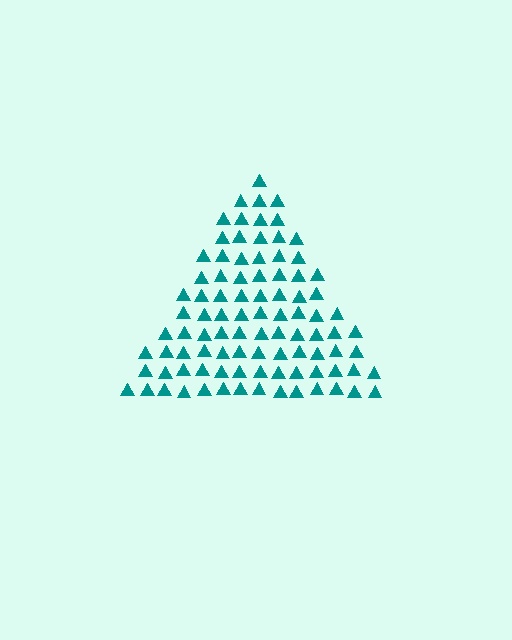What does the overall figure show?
The overall figure shows a triangle.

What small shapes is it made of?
It is made of small triangles.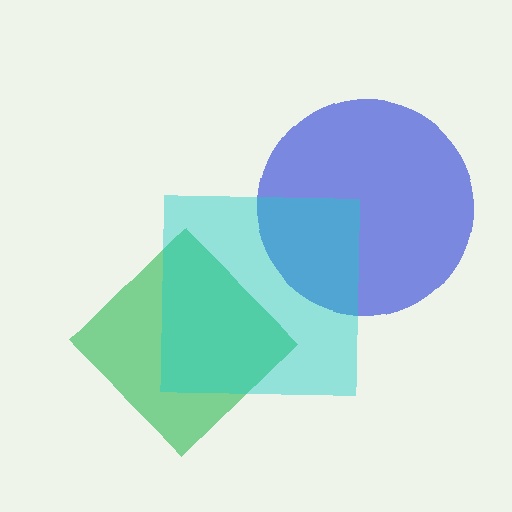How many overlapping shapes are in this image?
There are 3 overlapping shapes in the image.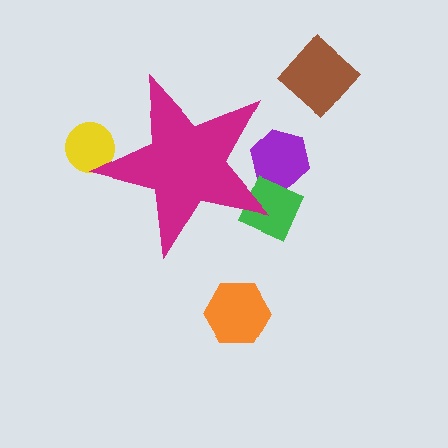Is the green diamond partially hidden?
Yes, the green diamond is partially hidden behind the magenta star.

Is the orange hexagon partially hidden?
No, the orange hexagon is fully visible.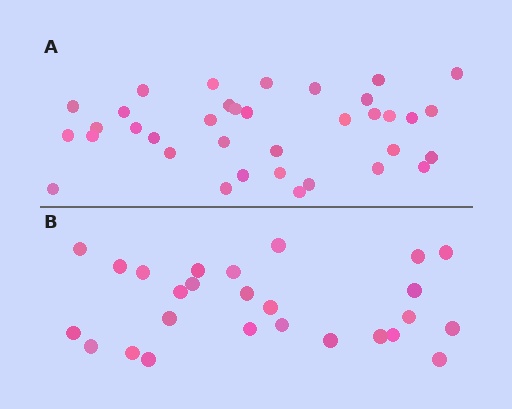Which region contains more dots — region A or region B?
Region A (the top region) has more dots.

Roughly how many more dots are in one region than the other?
Region A has roughly 10 or so more dots than region B.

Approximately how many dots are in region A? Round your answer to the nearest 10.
About 40 dots. (The exact count is 36, which rounds to 40.)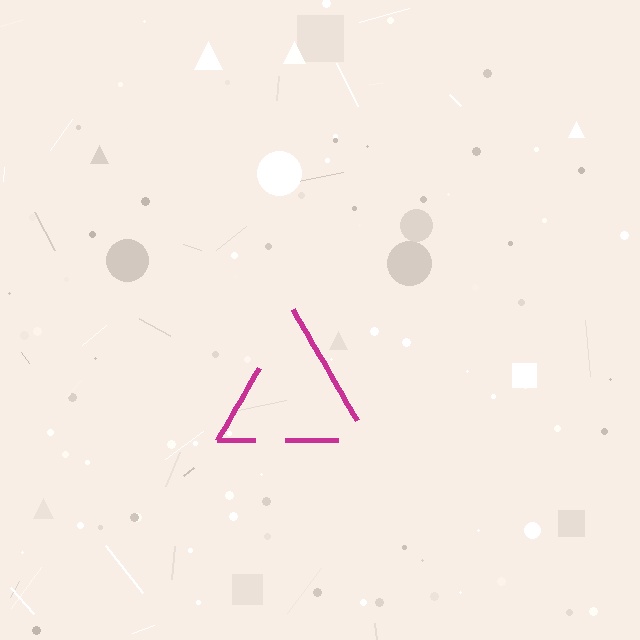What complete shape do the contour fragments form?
The contour fragments form a triangle.